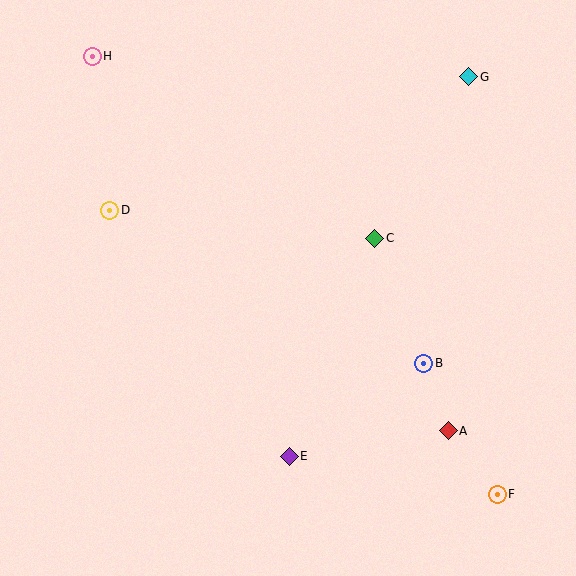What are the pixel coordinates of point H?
Point H is at (92, 56).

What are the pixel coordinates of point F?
Point F is at (497, 494).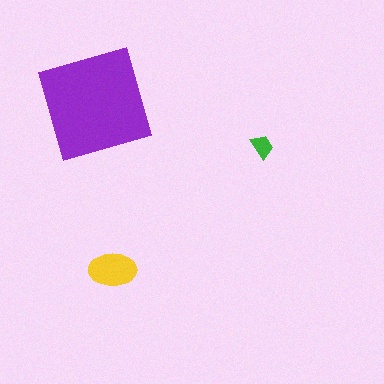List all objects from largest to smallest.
The purple diamond, the yellow ellipse, the green trapezoid.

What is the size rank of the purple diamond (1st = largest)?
1st.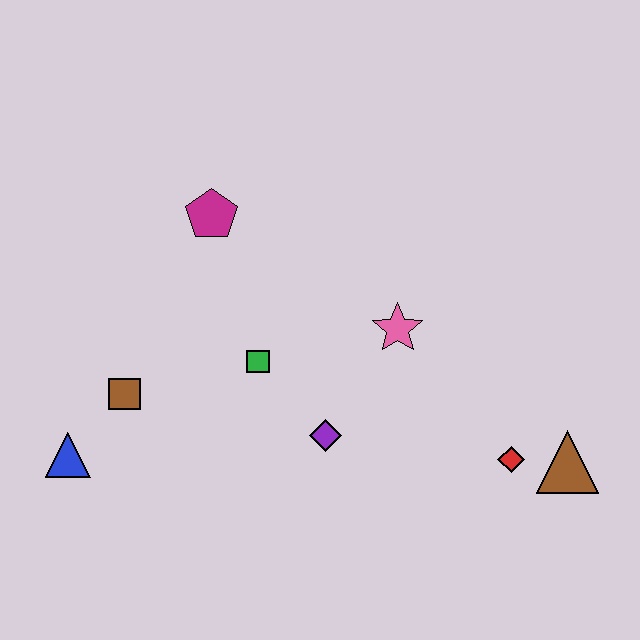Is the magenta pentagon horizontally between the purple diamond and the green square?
No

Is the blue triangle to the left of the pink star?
Yes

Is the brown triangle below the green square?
Yes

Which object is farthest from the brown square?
The brown triangle is farthest from the brown square.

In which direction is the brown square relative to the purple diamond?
The brown square is to the left of the purple diamond.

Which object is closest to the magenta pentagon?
The green square is closest to the magenta pentagon.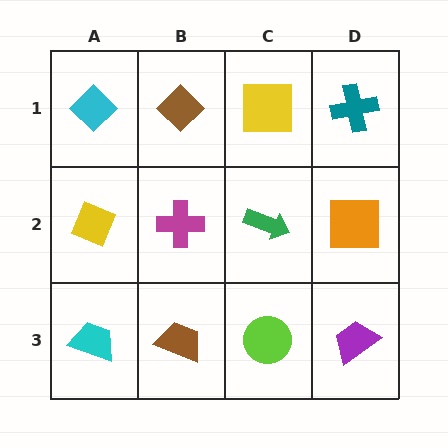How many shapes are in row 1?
4 shapes.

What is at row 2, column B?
A magenta cross.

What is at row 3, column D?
A purple trapezoid.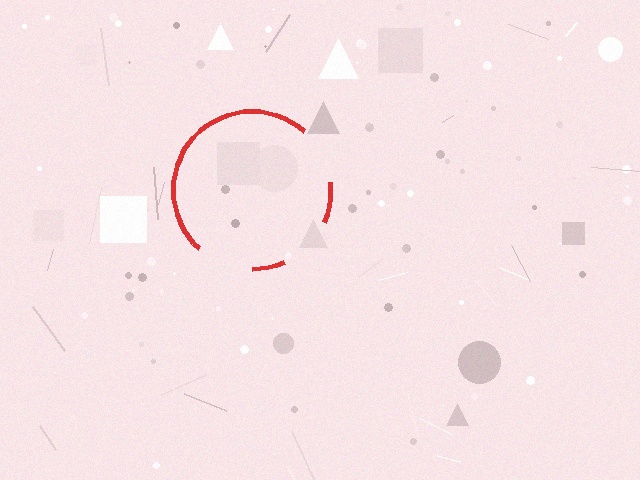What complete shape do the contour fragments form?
The contour fragments form a circle.